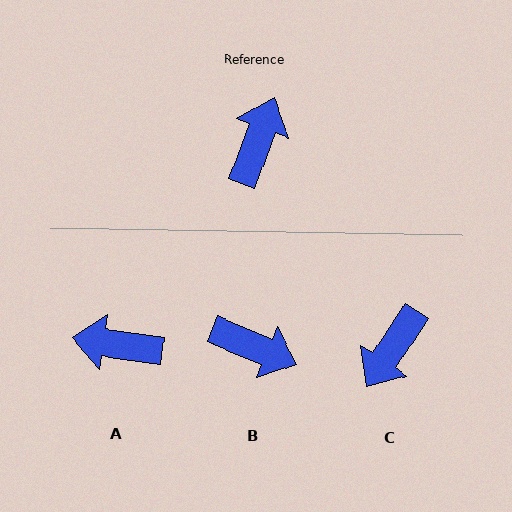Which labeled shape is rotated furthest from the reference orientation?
C, about 167 degrees away.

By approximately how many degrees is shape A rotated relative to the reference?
Approximately 102 degrees counter-clockwise.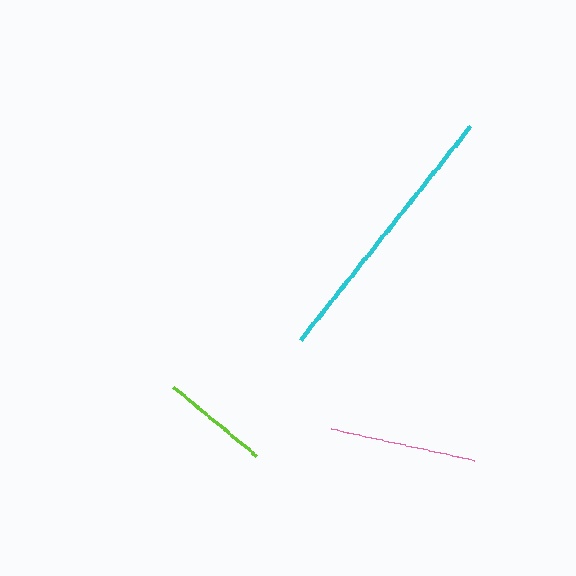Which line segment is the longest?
The cyan line is the longest at approximately 273 pixels.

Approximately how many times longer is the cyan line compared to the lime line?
The cyan line is approximately 2.5 times the length of the lime line.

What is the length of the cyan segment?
The cyan segment is approximately 273 pixels long.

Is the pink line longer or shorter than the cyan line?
The cyan line is longer than the pink line.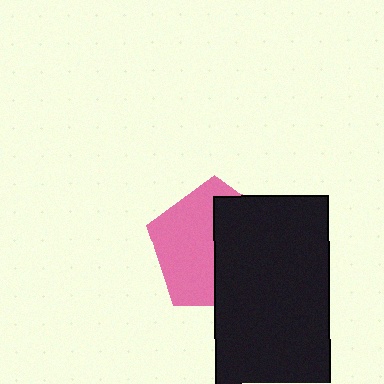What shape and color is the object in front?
The object in front is a black rectangle.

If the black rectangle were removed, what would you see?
You would see the complete pink pentagon.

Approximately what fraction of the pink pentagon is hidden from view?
Roughly 49% of the pink pentagon is hidden behind the black rectangle.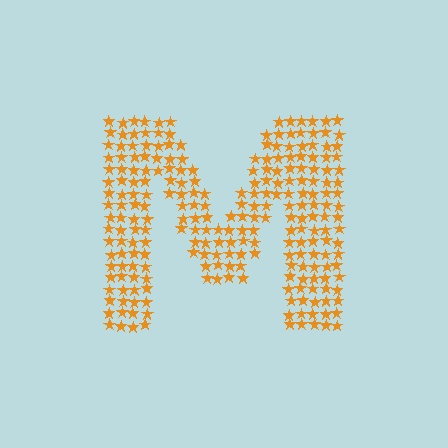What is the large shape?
The large shape is the letter M.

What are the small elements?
The small elements are stars.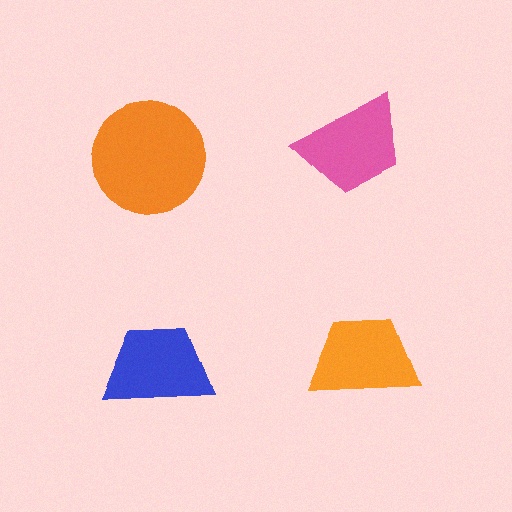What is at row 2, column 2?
An orange trapezoid.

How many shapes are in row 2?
2 shapes.